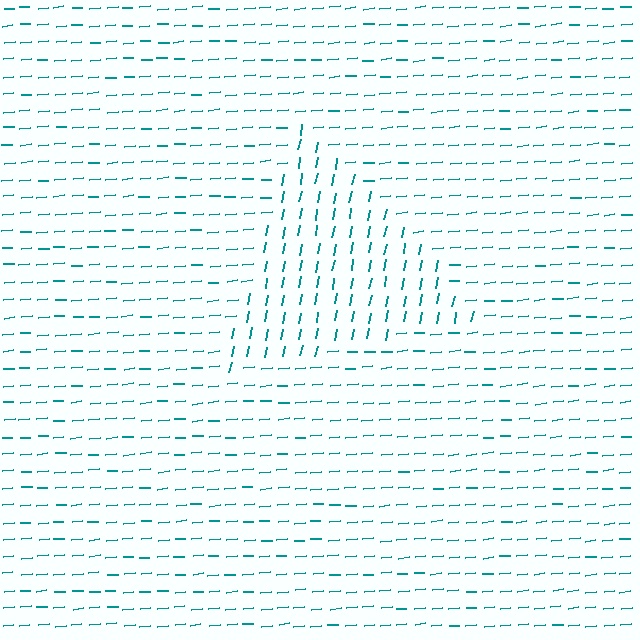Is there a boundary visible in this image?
Yes, there is a texture boundary formed by a change in line orientation.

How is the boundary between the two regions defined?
The boundary is defined purely by a change in line orientation (approximately 74 degrees difference). All lines are the same color and thickness.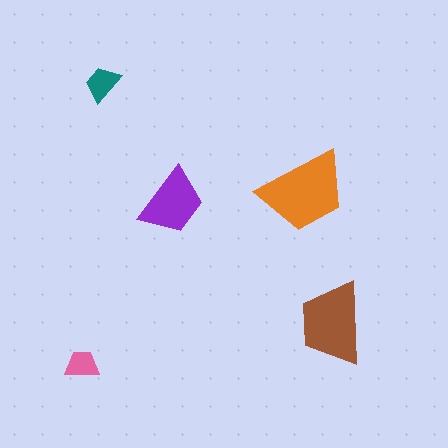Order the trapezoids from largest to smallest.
the orange one, the brown one, the purple one, the teal one, the pink one.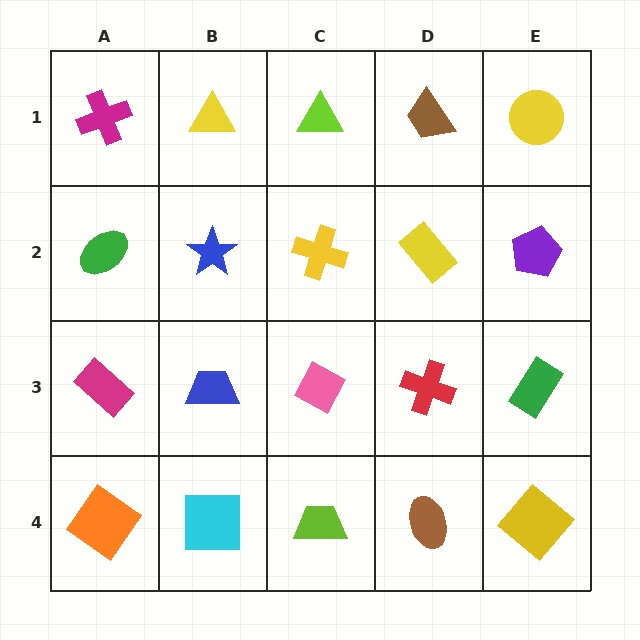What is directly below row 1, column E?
A purple pentagon.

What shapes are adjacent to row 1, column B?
A blue star (row 2, column B), a magenta cross (row 1, column A), a lime triangle (row 1, column C).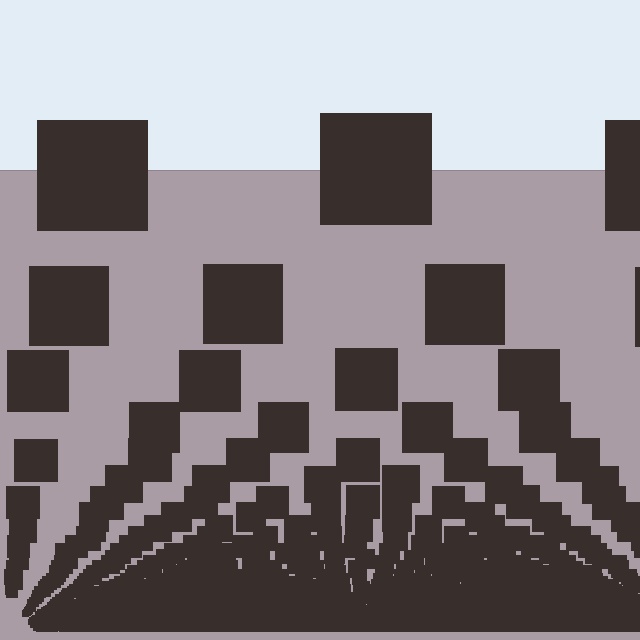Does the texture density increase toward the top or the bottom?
Density increases toward the bottom.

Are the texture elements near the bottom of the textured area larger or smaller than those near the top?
Smaller. The gradient is inverted — elements near the bottom are smaller and denser.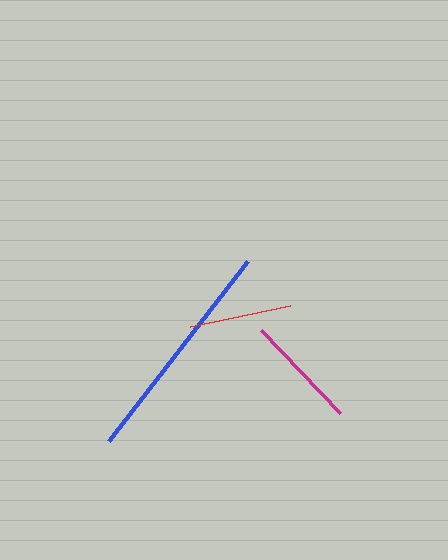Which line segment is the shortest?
The red line is the shortest at approximately 103 pixels.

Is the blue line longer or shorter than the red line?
The blue line is longer than the red line.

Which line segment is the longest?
The blue line is the longest at approximately 227 pixels.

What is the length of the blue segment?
The blue segment is approximately 227 pixels long.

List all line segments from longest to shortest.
From longest to shortest: blue, magenta, red.